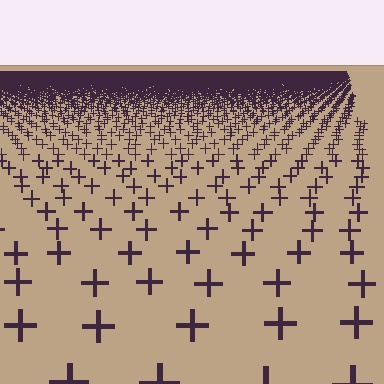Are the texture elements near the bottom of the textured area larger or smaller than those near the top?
Larger. Near the bottom, elements are closer to the viewer and appear at a bigger on-screen size.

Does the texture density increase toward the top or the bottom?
Density increases toward the top.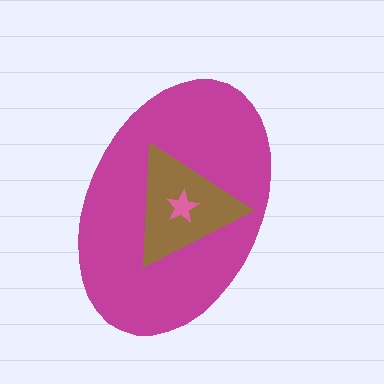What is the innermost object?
The pink star.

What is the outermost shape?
The magenta ellipse.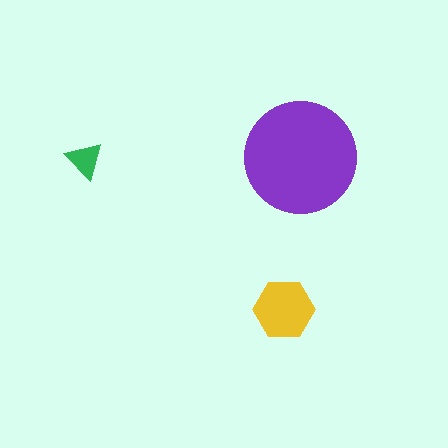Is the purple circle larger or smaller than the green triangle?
Larger.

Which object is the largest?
The purple circle.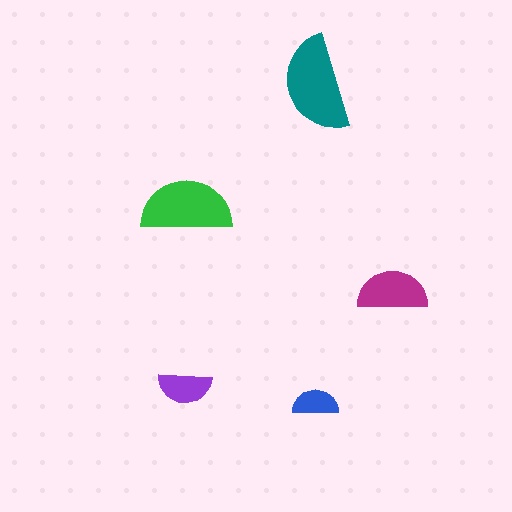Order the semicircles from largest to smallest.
the teal one, the green one, the magenta one, the purple one, the blue one.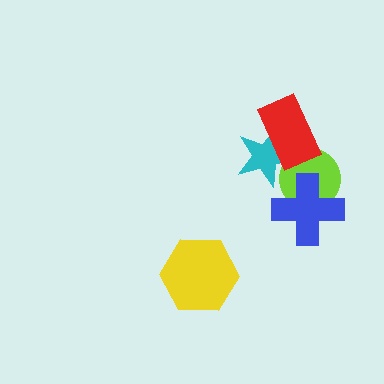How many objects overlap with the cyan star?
2 objects overlap with the cyan star.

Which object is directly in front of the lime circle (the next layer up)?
The cyan star is directly in front of the lime circle.